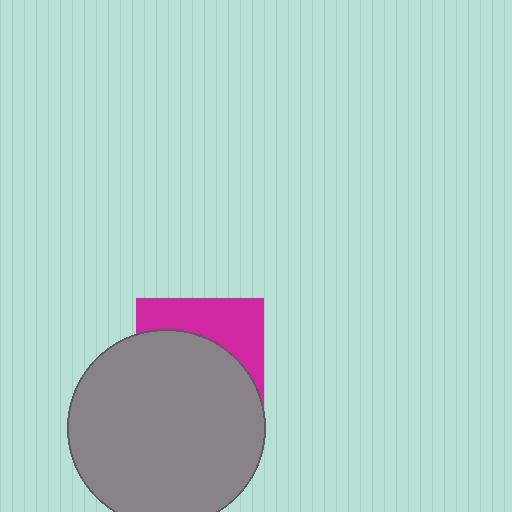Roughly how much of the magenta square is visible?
A small part of it is visible (roughly 36%).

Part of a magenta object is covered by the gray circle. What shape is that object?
It is a square.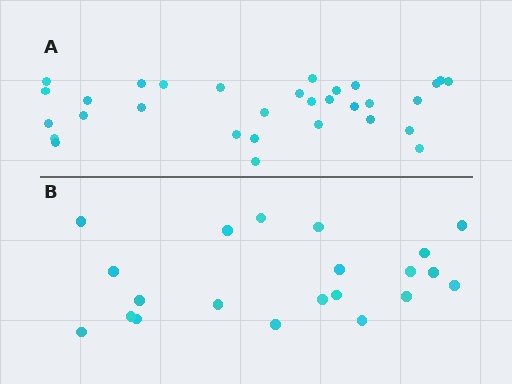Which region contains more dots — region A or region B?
Region A (the top region) has more dots.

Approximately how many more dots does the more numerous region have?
Region A has roughly 10 or so more dots than region B.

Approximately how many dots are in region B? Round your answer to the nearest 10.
About 20 dots. (The exact count is 21, which rounds to 20.)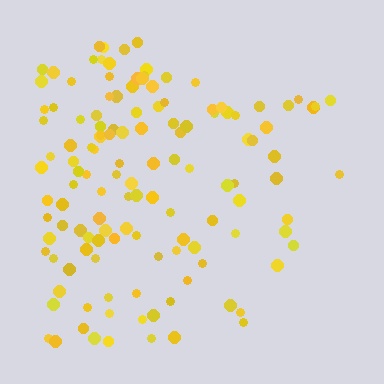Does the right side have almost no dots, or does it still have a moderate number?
Still a moderate number, just noticeably fewer than the left.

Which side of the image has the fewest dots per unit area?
The right.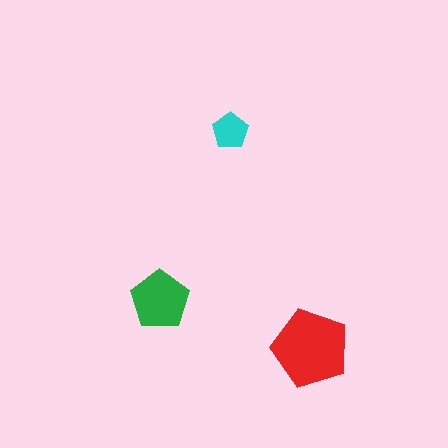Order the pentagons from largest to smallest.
the red one, the green one, the cyan one.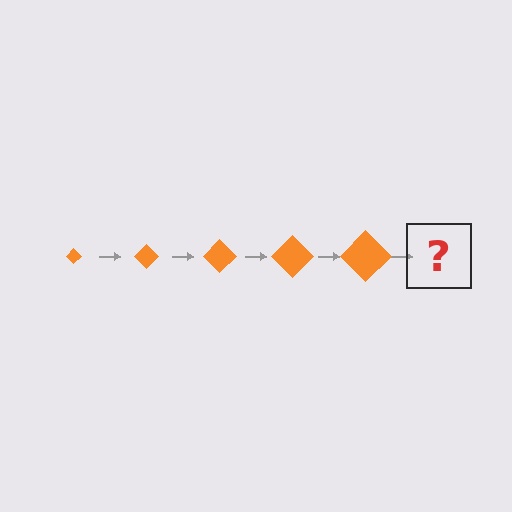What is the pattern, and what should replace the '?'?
The pattern is that the diamond gets progressively larger each step. The '?' should be an orange diamond, larger than the previous one.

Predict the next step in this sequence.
The next step is an orange diamond, larger than the previous one.